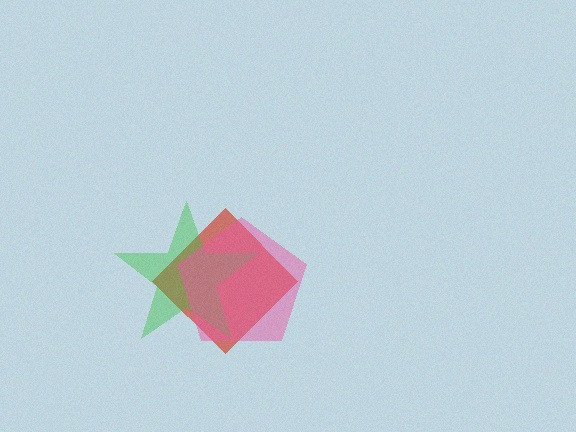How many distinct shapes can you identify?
There are 3 distinct shapes: a red diamond, a green star, a pink pentagon.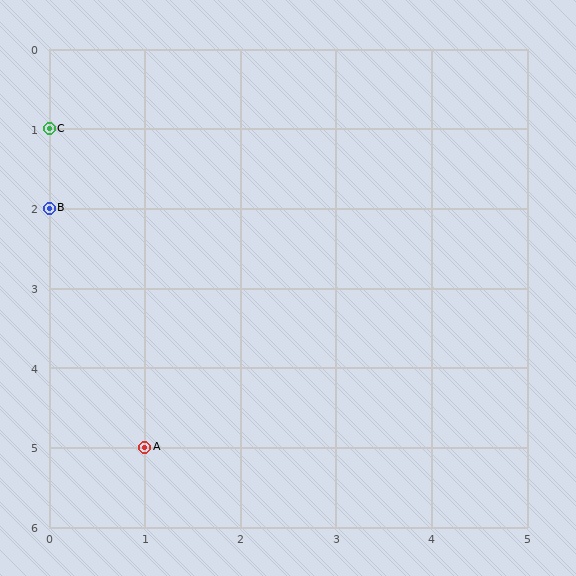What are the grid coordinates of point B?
Point B is at grid coordinates (0, 2).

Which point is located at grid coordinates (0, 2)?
Point B is at (0, 2).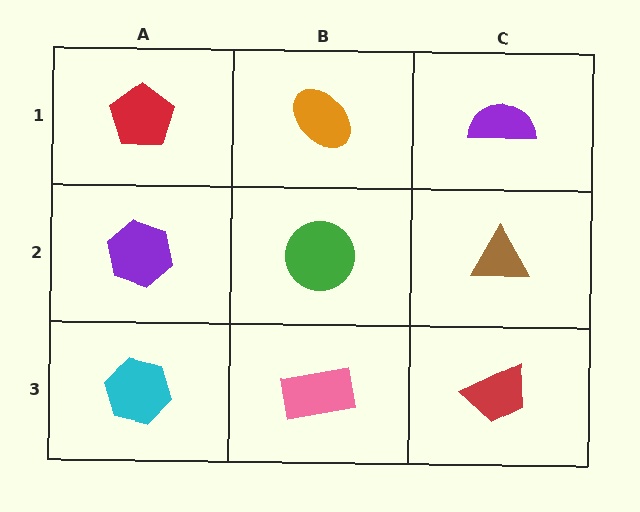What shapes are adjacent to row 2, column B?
An orange ellipse (row 1, column B), a pink rectangle (row 3, column B), a purple hexagon (row 2, column A), a brown triangle (row 2, column C).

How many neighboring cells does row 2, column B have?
4.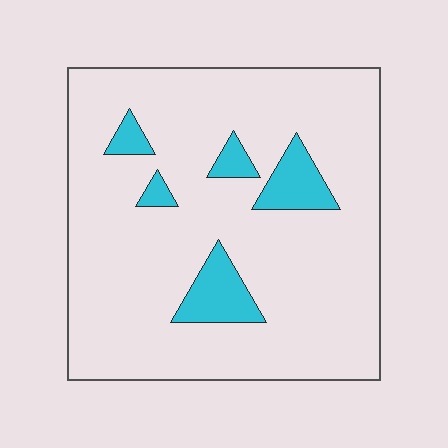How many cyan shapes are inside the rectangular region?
5.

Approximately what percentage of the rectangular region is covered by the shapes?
Approximately 10%.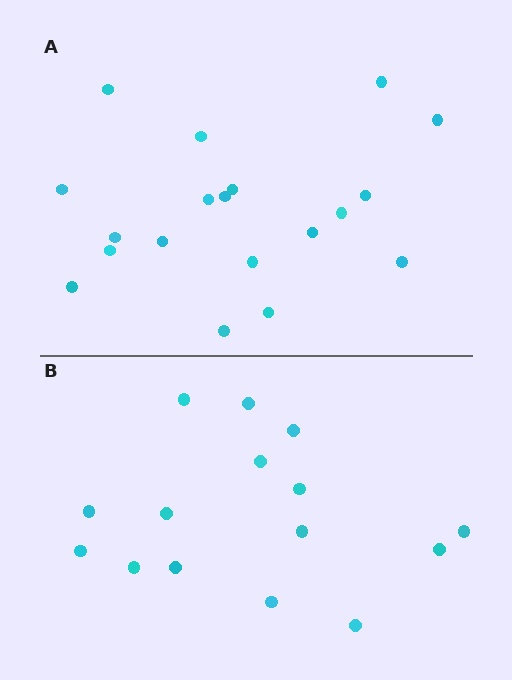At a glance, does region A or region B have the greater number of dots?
Region A (the top region) has more dots.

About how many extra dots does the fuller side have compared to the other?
Region A has about 4 more dots than region B.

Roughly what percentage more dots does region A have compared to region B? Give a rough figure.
About 25% more.